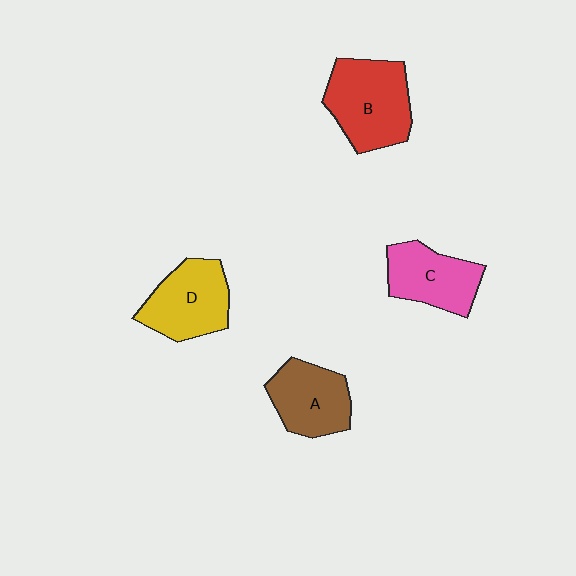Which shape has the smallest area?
Shape A (brown).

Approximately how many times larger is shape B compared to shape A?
Approximately 1.3 times.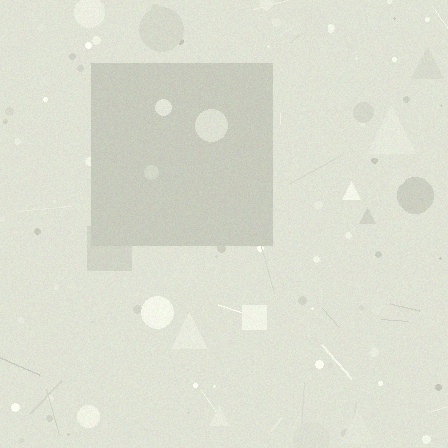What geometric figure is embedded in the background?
A square is embedded in the background.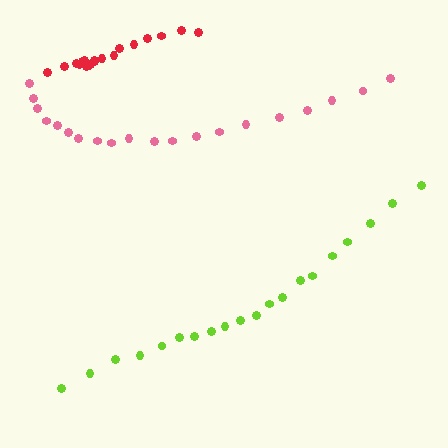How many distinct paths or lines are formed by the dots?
There are 3 distinct paths.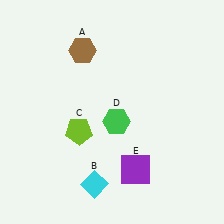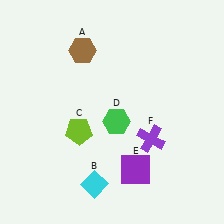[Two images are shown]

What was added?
A purple cross (F) was added in Image 2.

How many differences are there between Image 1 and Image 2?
There is 1 difference between the two images.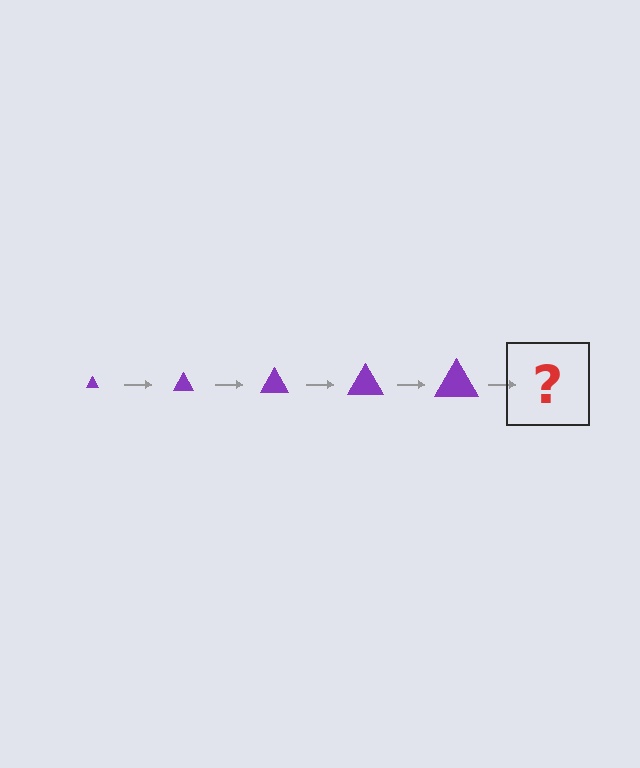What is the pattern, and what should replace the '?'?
The pattern is that the triangle gets progressively larger each step. The '?' should be a purple triangle, larger than the previous one.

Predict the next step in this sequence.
The next step is a purple triangle, larger than the previous one.